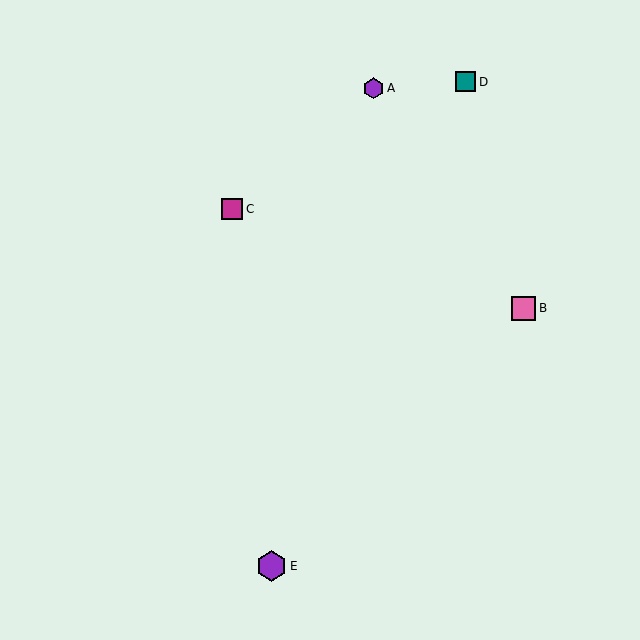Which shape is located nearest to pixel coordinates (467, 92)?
The teal square (labeled D) at (466, 82) is nearest to that location.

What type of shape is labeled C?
Shape C is a magenta square.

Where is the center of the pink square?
The center of the pink square is at (524, 308).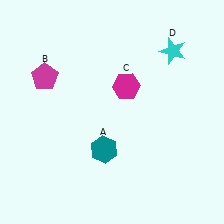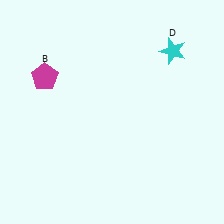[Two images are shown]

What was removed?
The magenta hexagon (C), the teal hexagon (A) were removed in Image 2.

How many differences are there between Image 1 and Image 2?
There are 2 differences between the two images.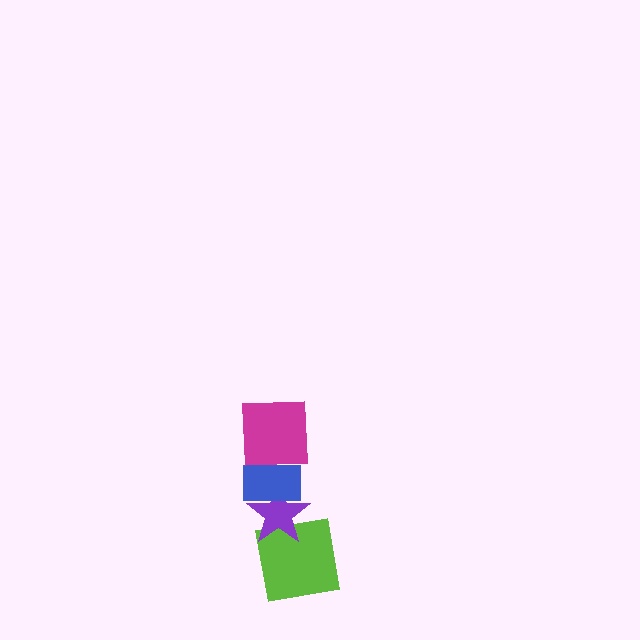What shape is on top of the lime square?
The purple star is on top of the lime square.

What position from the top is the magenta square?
The magenta square is 1st from the top.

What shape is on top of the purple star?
The blue rectangle is on top of the purple star.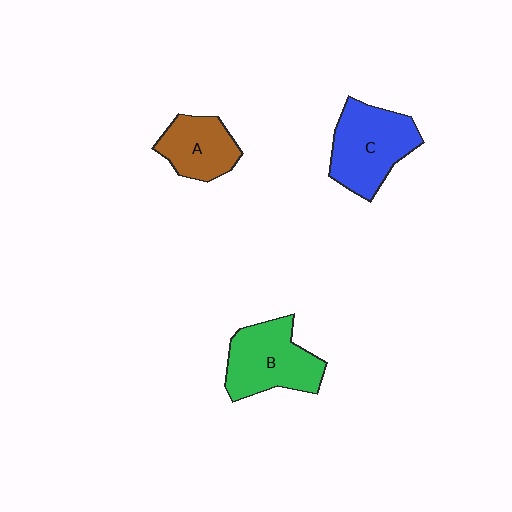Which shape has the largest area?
Shape C (blue).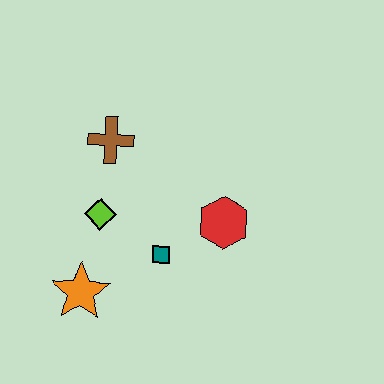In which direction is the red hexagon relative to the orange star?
The red hexagon is to the right of the orange star.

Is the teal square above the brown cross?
No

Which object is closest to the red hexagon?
The teal square is closest to the red hexagon.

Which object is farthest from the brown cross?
The orange star is farthest from the brown cross.